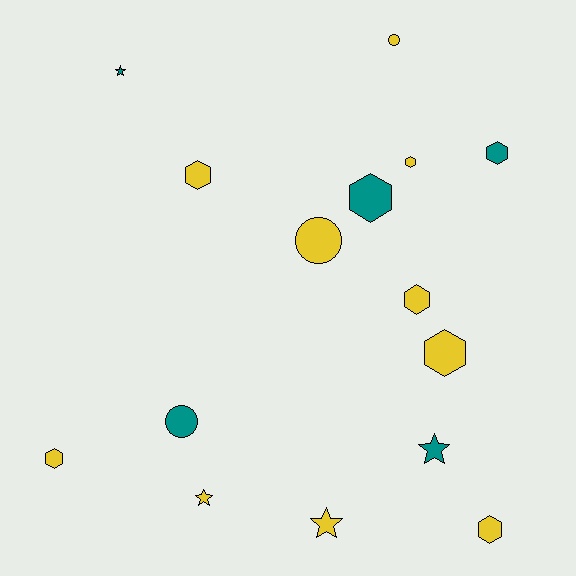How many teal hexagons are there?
There are 2 teal hexagons.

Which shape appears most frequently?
Hexagon, with 8 objects.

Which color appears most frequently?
Yellow, with 10 objects.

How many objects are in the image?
There are 15 objects.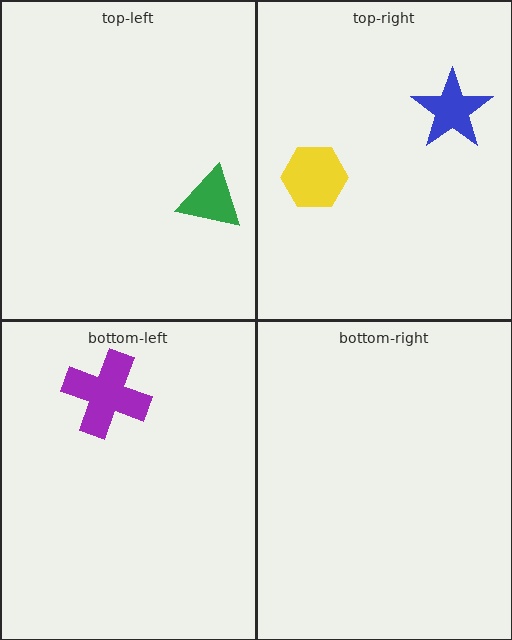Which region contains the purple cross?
The bottom-left region.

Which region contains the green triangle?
The top-left region.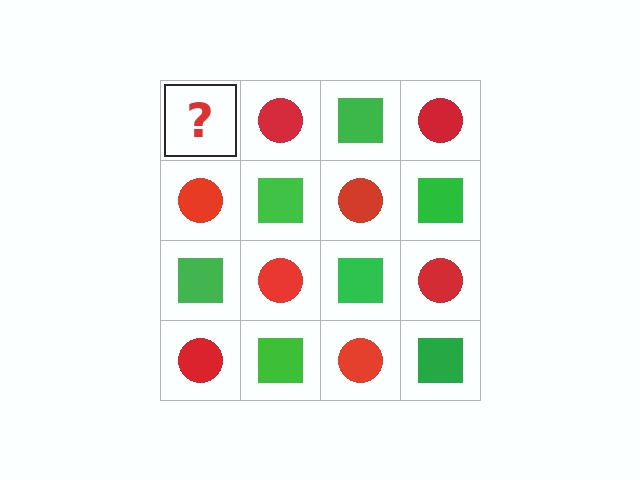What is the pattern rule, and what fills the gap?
The rule is that it alternates green square and red circle in a checkerboard pattern. The gap should be filled with a green square.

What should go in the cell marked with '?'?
The missing cell should contain a green square.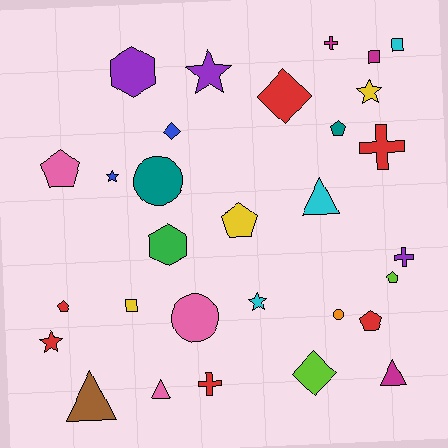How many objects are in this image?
There are 30 objects.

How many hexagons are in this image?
There are 2 hexagons.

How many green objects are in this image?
There is 1 green object.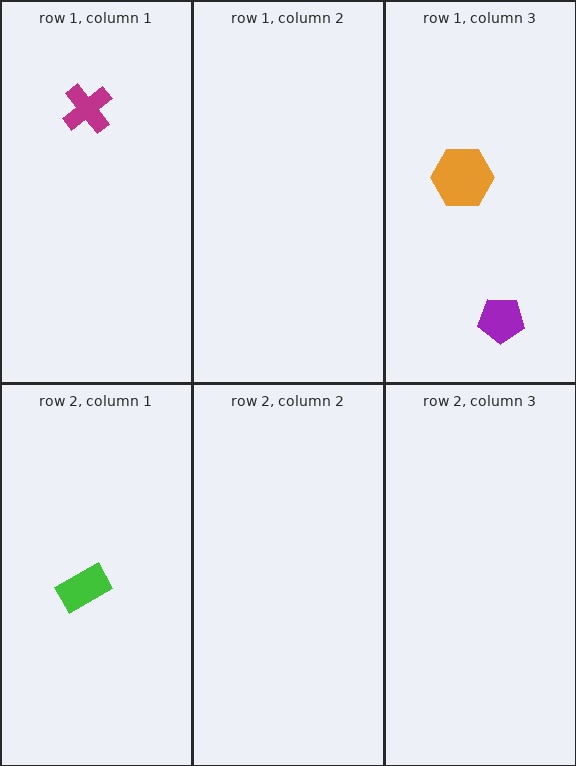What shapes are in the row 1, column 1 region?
The magenta cross.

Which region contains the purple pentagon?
The row 1, column 3 region.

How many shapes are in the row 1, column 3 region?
2.